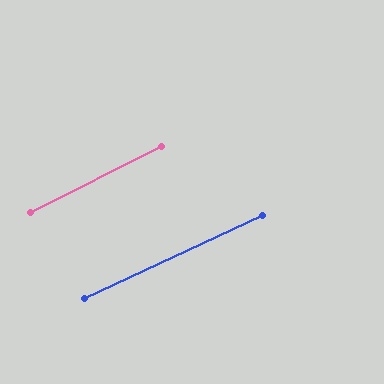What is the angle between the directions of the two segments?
Approximately 1 degree.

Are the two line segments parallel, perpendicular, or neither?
Parallel — their directions differ by only 1.4°.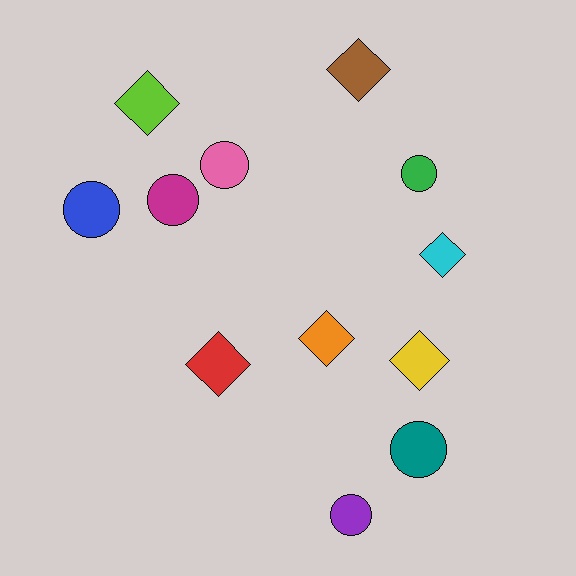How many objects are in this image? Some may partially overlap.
There are 12 objects.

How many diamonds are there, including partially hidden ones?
There are 6 diamonds.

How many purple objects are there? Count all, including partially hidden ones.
There is 1 purple object.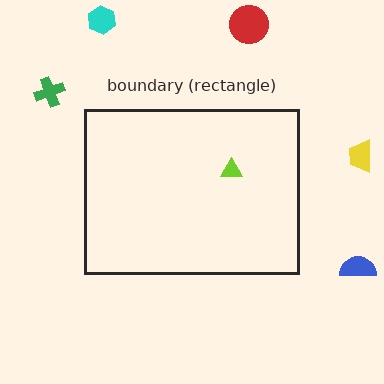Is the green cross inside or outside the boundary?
Outside.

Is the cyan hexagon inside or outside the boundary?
Outside.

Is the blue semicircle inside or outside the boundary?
Outside.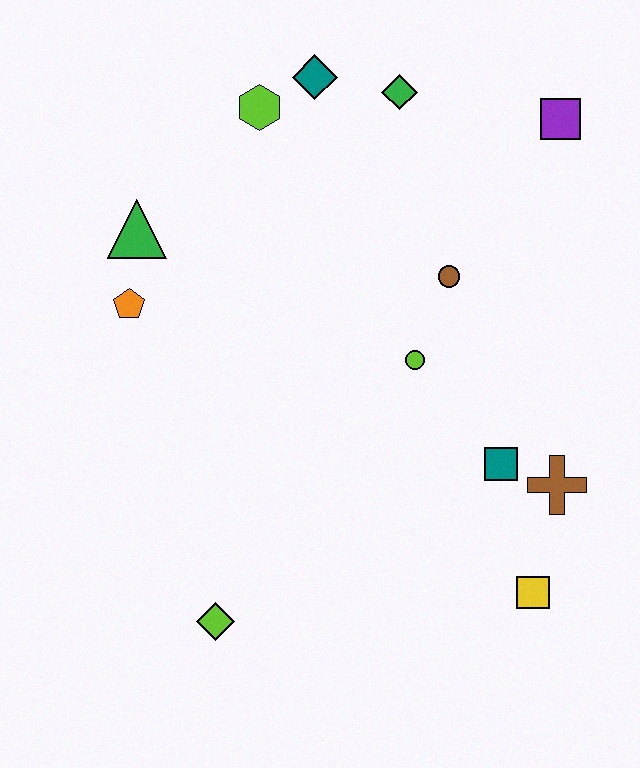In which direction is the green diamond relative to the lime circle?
The green diamond is above the lime circle.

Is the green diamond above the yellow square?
Yes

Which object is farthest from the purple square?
The lime diamond is farthest from the purple square.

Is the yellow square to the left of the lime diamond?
No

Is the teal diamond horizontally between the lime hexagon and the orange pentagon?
No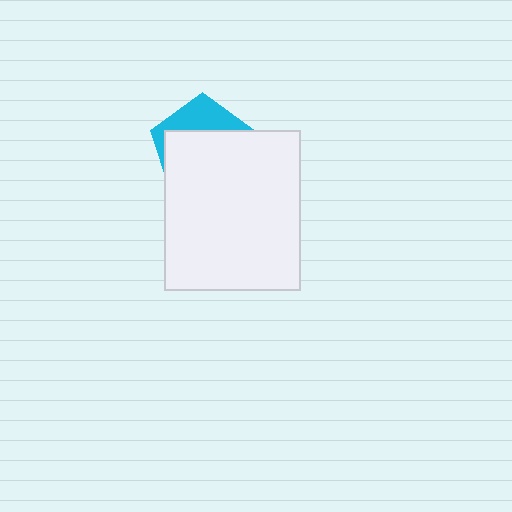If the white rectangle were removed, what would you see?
You would see the complete cyan pentagon.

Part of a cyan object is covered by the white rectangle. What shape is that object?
It is a pentagon.